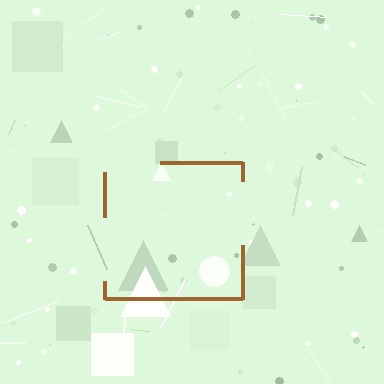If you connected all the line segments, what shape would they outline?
They would outline a square.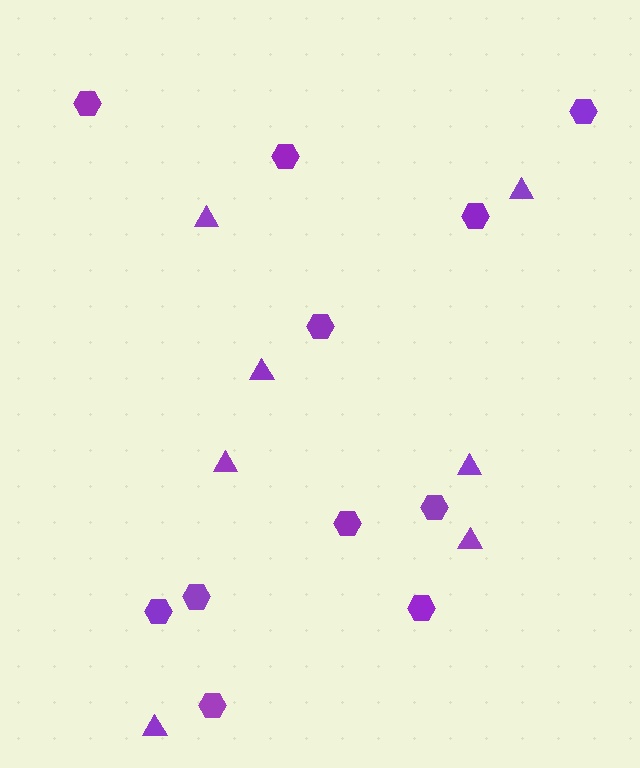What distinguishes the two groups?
There are 2 groups: one group of triangles (7) and one group of hexagons (11).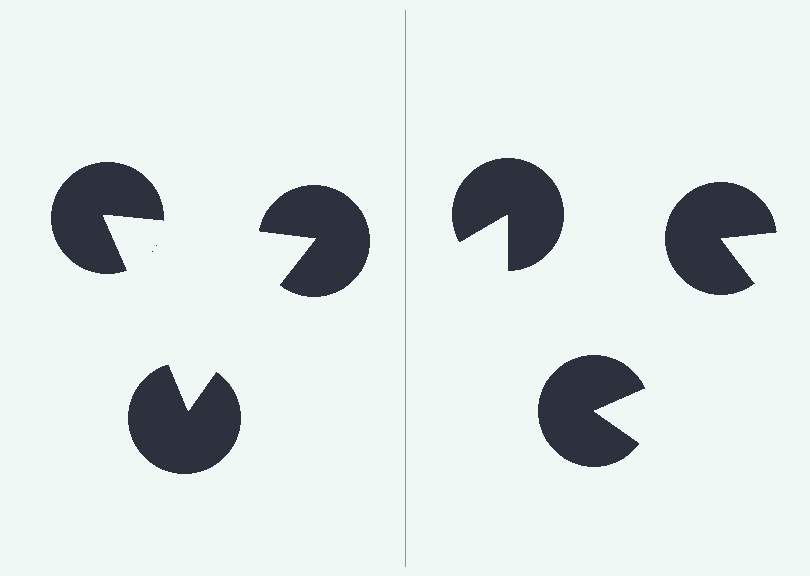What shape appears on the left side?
An illusory triangle.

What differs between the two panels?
The pac-man discs are positioned identically on both sides; only the wedge orientations differ. On the left they align to a triangle; on the right they are misaligned.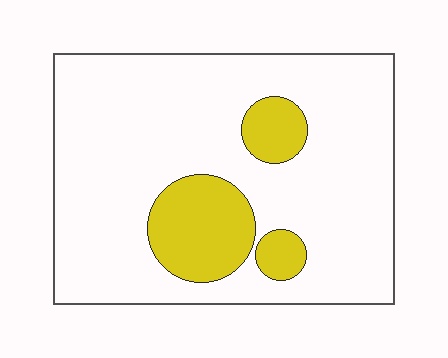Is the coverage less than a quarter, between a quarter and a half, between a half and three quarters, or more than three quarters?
Less than a quarter.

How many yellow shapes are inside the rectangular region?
3.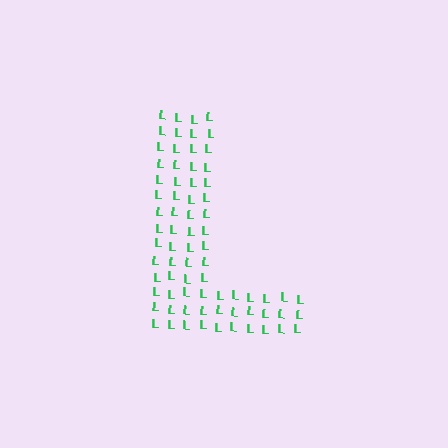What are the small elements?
The small elements are letter L's.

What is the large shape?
The large shape is the letter L.